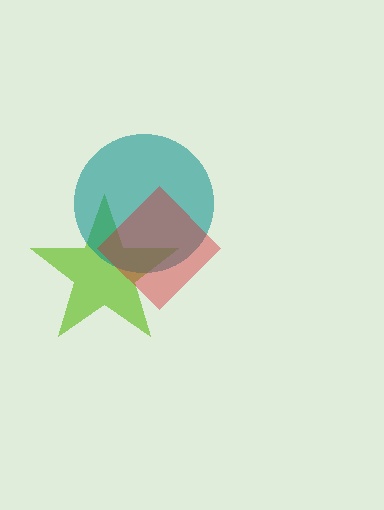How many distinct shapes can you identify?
There are 3 distinct shapes: a lime star, a teal circle, a red diamond.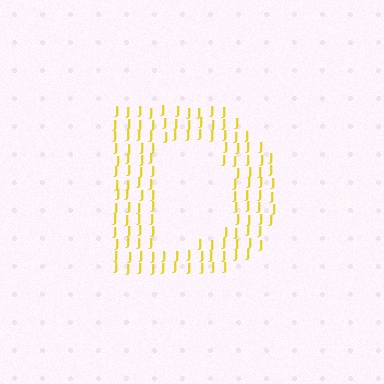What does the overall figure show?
The overall figure shows the letter D.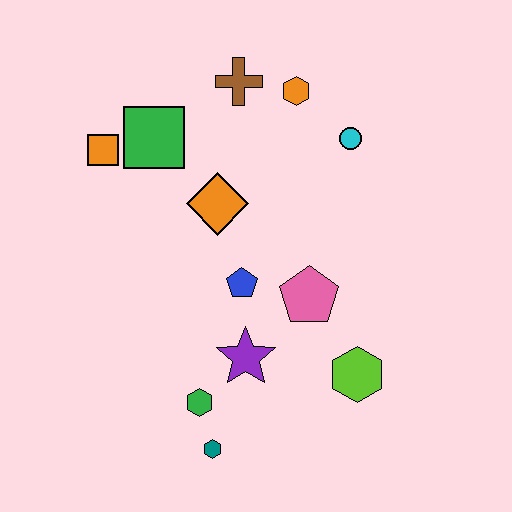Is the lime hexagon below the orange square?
Yes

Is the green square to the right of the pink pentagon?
No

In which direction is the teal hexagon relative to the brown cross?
The teal hexagon is below the brown cross.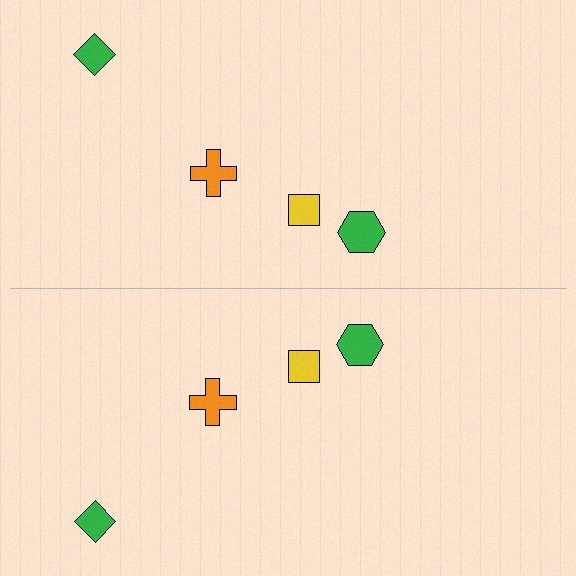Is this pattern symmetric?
Yes, this pattern has bilateral (reflection) symmetry.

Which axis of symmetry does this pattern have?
The pattern has a horizontal axis of symmetry running through the center of the image.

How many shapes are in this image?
There are 8 shapes in this image.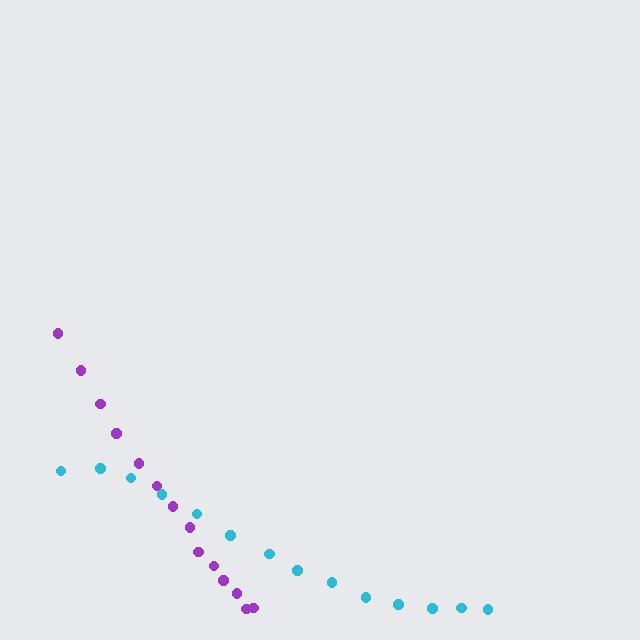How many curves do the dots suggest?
There are 2 distinct paths.